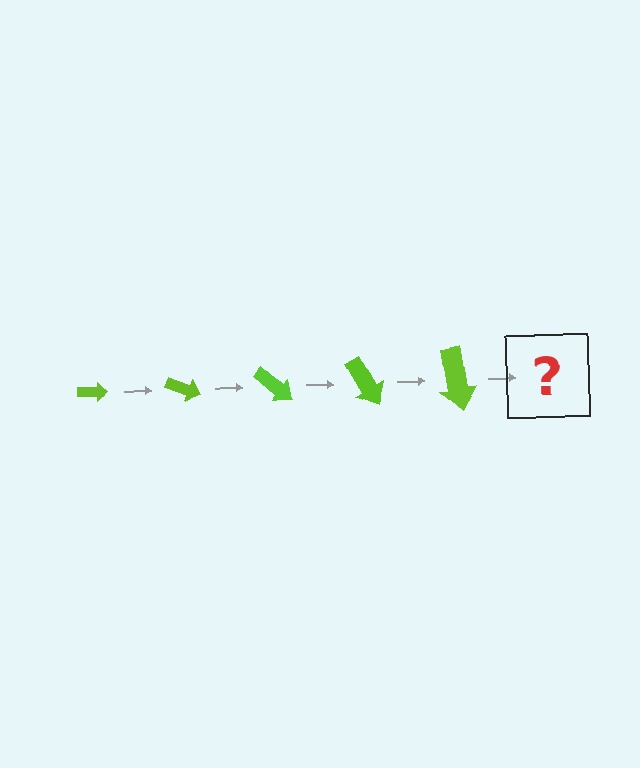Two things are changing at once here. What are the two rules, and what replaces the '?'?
The two rules are that the arrow grows larger each step and it rotates 20 degrees each step. The '?' should be an arrow, larger than the previous one and rotated 100 degrees from the start.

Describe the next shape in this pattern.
It should be an arrow, larger than the previous one and rotated 100 degrees from the start.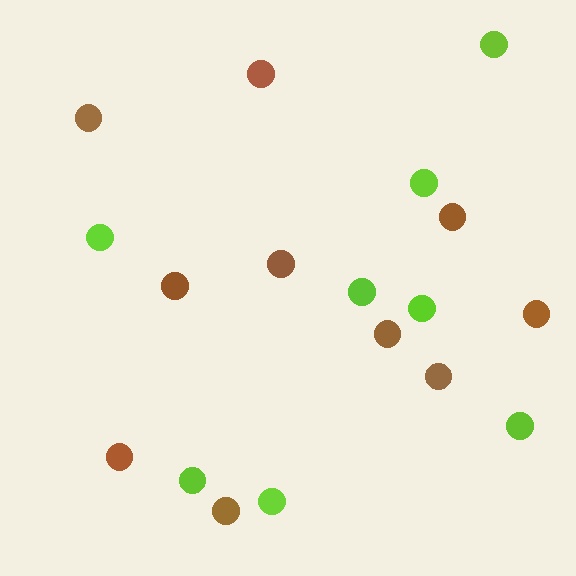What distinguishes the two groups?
There are 2 groups: one group of lime circles (8) and one group of brown circles (10).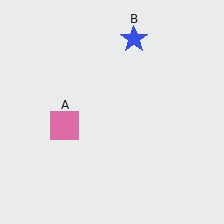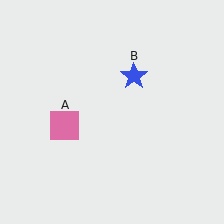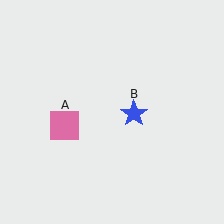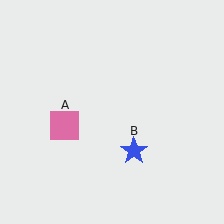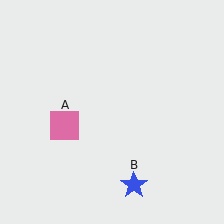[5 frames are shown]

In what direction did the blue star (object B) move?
The blue star (object B) moved down.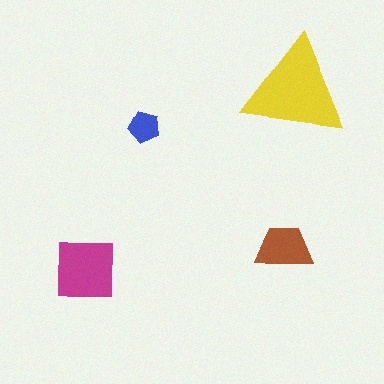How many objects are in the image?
There are 4 objects in the image.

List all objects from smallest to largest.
The blue pentagon, the brown trapezoid, the magenta square, the yellow triangle.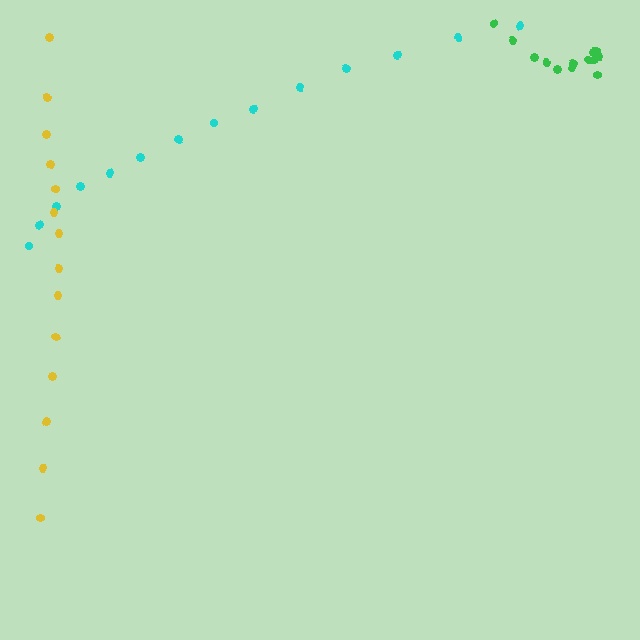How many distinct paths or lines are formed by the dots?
There are 3 distinct paths.